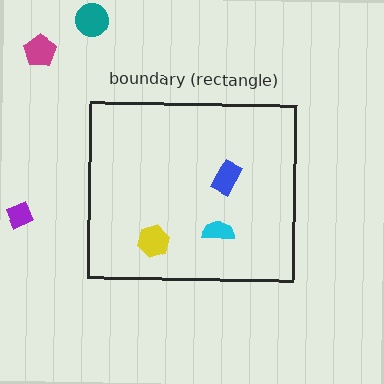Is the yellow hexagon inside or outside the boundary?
Inside.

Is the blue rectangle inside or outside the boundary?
Inside.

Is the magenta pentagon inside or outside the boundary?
Outside.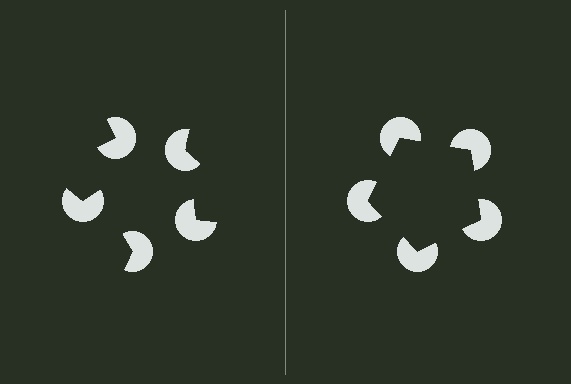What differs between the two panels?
The pac-man discs are positioned identically on both sides; only the wedge orientations differ. On the right they align to a pentagon; on the left they are misaligned.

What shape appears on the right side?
An illusory pentagon.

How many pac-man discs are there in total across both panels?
10 — 5 on each side.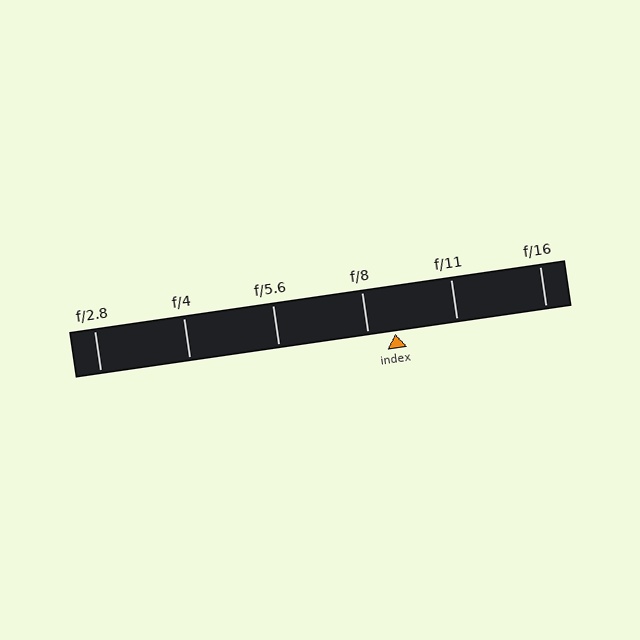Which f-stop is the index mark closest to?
The index mark is closest to f/8.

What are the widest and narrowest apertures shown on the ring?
The widest aperture shown is f/2.8 and the narrowest is f/16.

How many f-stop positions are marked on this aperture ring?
There are 6 f-stop positions marked.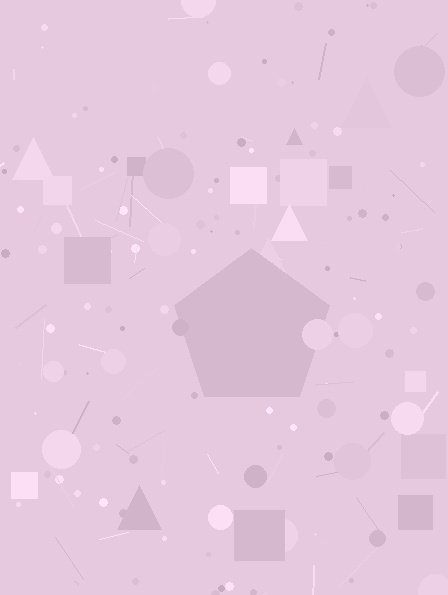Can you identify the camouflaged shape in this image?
The camouflaged shape is a pentagon.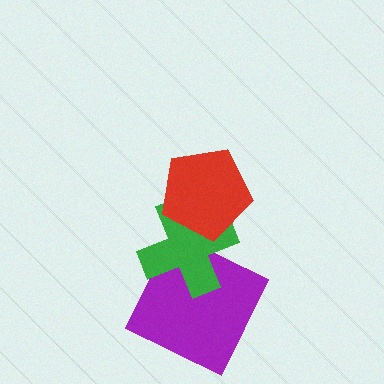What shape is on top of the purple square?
The green cross is on top of the purple square.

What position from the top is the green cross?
The green cross is 2nd from the top.